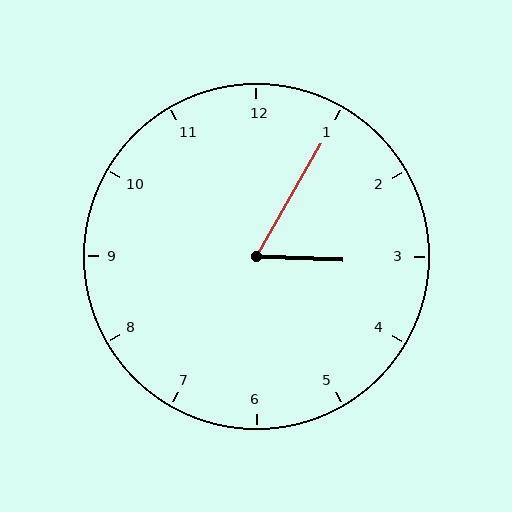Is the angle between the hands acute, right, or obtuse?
It is acute.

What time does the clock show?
3:05.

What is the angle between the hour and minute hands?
Approximately 62 degrees.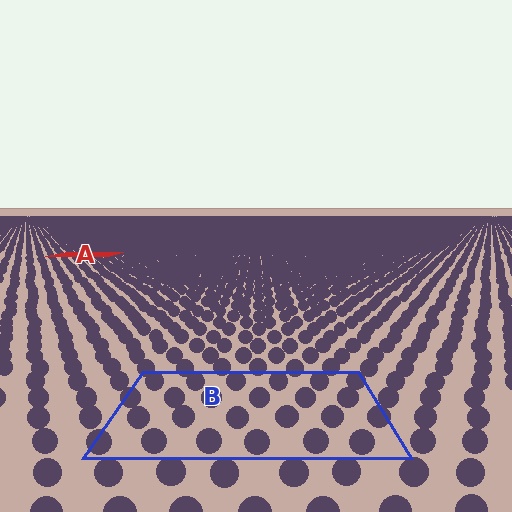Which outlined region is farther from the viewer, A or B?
Region A is farther from the viewer — the texture elements inside it appear smaller and more densely packed.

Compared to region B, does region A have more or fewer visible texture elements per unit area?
Region A has more texture elements per unit area — they are packed more densely because it is farther away.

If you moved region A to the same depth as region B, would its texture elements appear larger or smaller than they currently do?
They would appear larger. At a closer depth, the same texture elements are projected at a bigger on-screen size.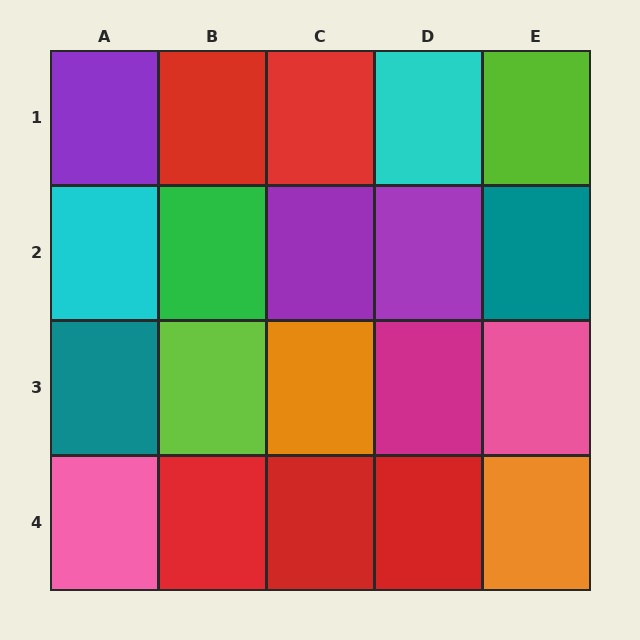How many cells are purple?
3 cells are purple.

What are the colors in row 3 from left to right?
Teal, lime, orange, magenta, pink.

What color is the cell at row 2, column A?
Cyan.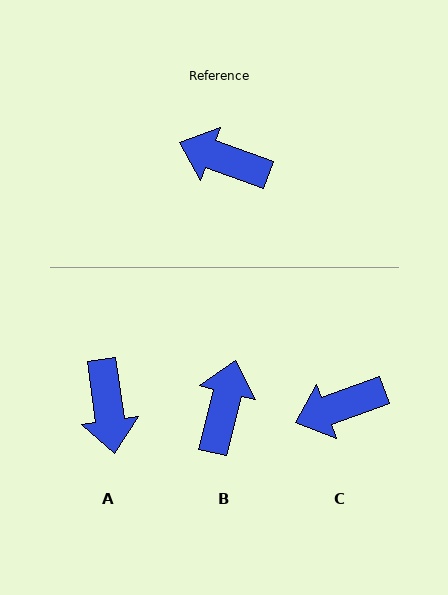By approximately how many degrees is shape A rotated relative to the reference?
Approximately 118 degrees counter-clockwise.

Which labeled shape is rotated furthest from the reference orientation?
A, about 118 degrees away.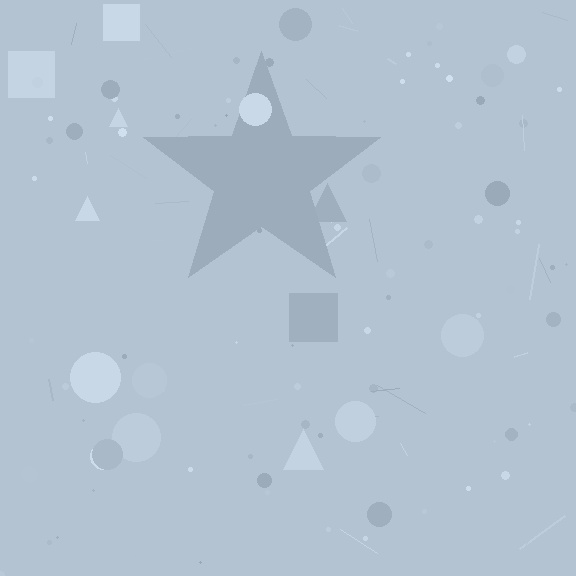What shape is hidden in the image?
A star is hidden in the image.